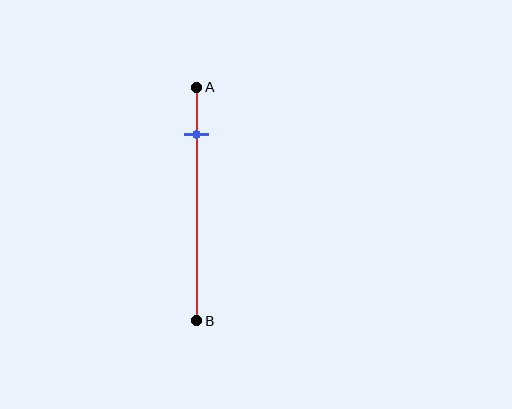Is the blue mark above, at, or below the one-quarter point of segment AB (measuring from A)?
The blue mark is above the one-quarter point of segment AB.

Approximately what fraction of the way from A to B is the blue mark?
The blue mark is approximately 20% of the way from A to B.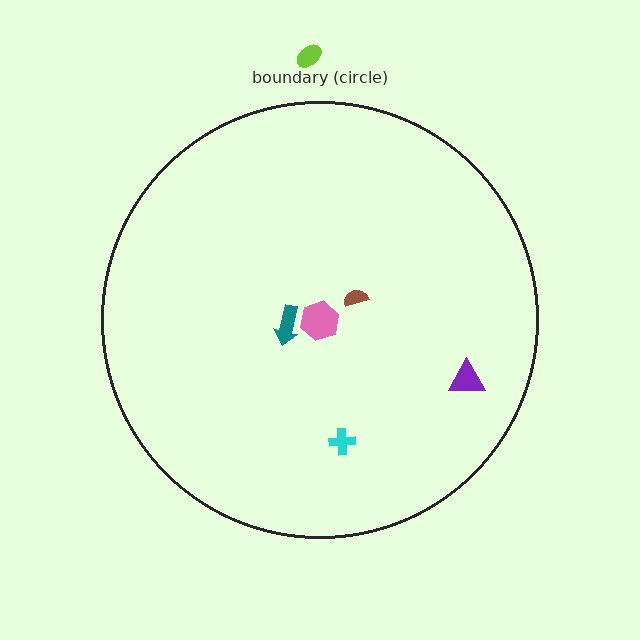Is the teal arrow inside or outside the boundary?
Inside.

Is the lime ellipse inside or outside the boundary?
Outside.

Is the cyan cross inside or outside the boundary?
Inside.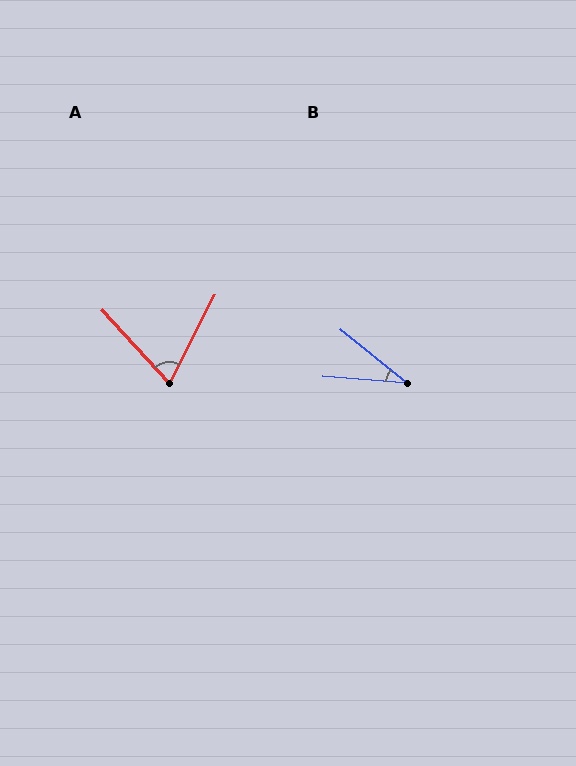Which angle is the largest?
A, at approximately 70 degrees.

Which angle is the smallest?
B, at approximately 35 degrees.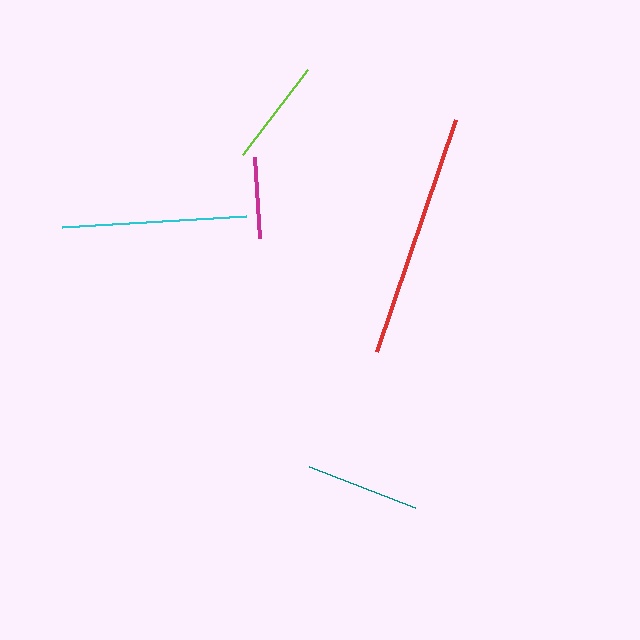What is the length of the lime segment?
The lime segment is approximately 108 pixels long.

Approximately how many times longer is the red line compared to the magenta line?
The red line is approximately 3.0 times the length of the magenta line.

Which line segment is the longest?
The red line is the longest at approximately 245 pixels.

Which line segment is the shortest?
The magenta line is the shortest at approximately 81 pixels.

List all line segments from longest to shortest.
From longest to shortest: red, cyan, teal, lime, magenta.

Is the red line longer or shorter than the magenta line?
The red line is longer than the magenta line.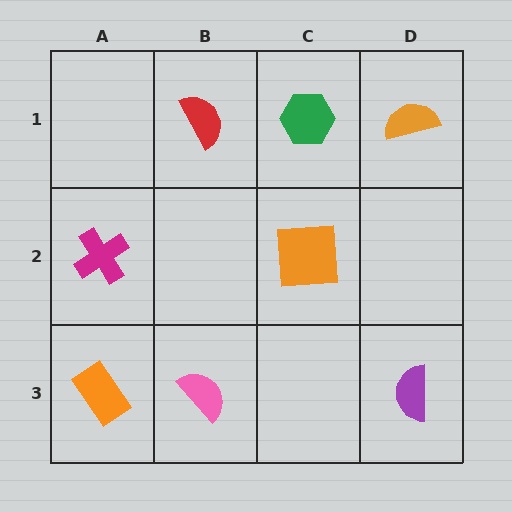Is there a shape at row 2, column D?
No, that cell is empty.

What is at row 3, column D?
A purple semicircle.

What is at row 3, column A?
An orange rectangle.